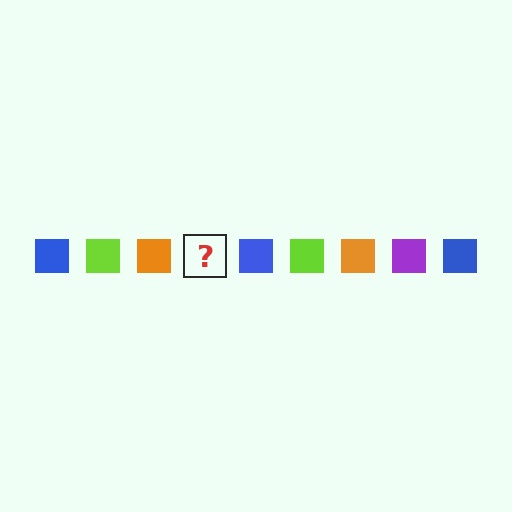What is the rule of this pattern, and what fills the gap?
The rule is that the pattern cycles through blue, lime, orange, purple squares. The gap should be filled with a purple square.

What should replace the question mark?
The question mark should be replaced with a purple square.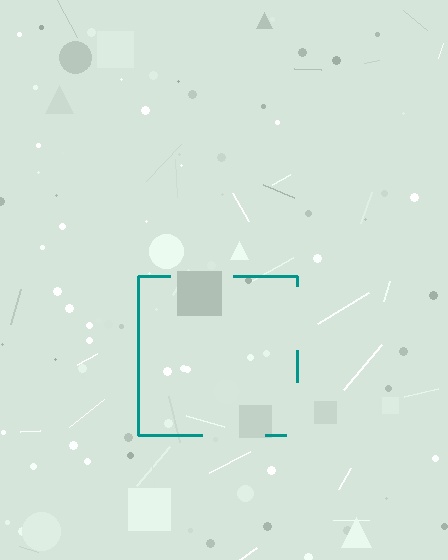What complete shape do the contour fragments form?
The contour fragments form a square.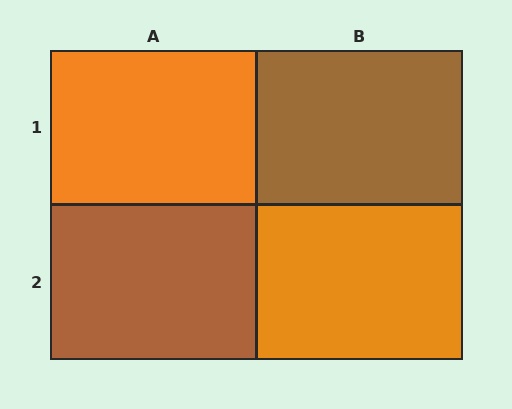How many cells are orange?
2 cells are orange.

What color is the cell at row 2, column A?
Brown.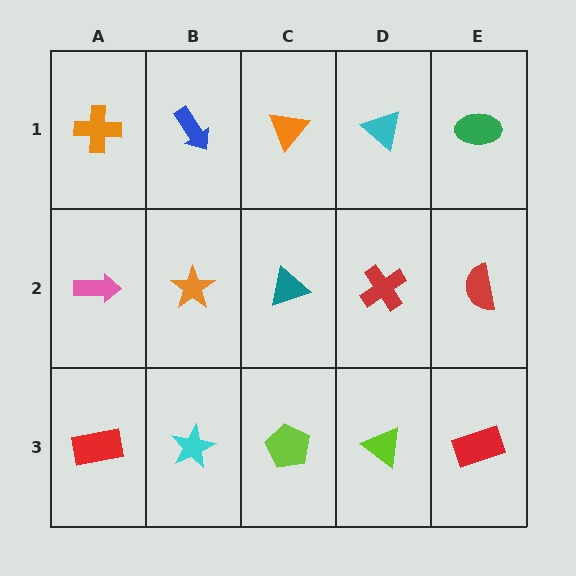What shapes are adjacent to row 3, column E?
A red semicircle (row 2, column E), a lime triangle (row 3, column D).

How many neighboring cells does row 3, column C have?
3.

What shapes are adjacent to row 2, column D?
A cyan triangle (row 1, column D), a lime triangle (row 3, column D), a teal triangle (row 2, column C), a red semicircle (row 2, column E).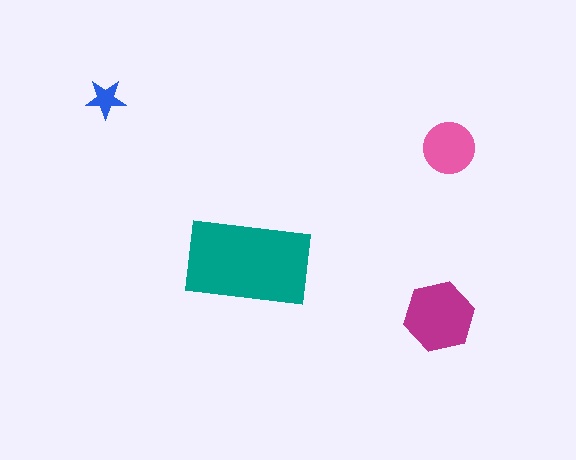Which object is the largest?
The teal rectangle.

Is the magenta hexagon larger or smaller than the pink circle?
Larger.